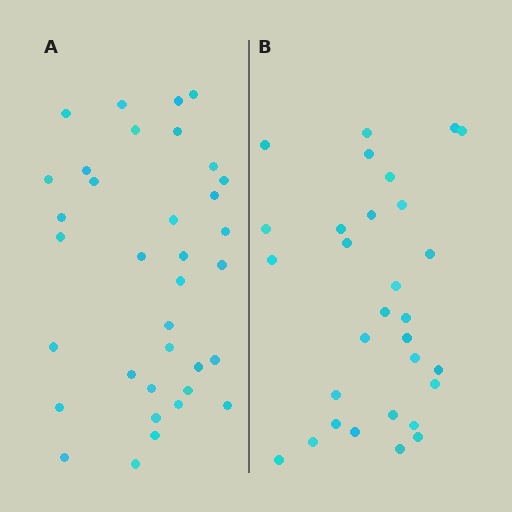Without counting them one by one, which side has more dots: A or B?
Region A (the left region) has more dots.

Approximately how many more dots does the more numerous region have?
Region A has about 5 more dots than region B.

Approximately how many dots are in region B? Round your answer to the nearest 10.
About 30 dots.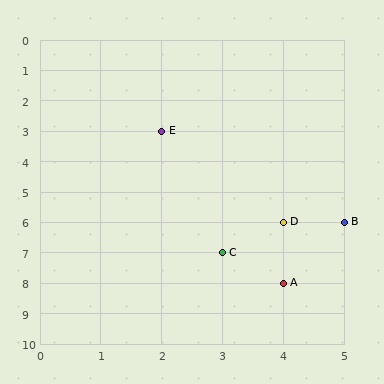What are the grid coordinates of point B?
Point B is at grid coordinates (5, 6).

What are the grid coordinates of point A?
Point A is at grid coordinates (4, 8).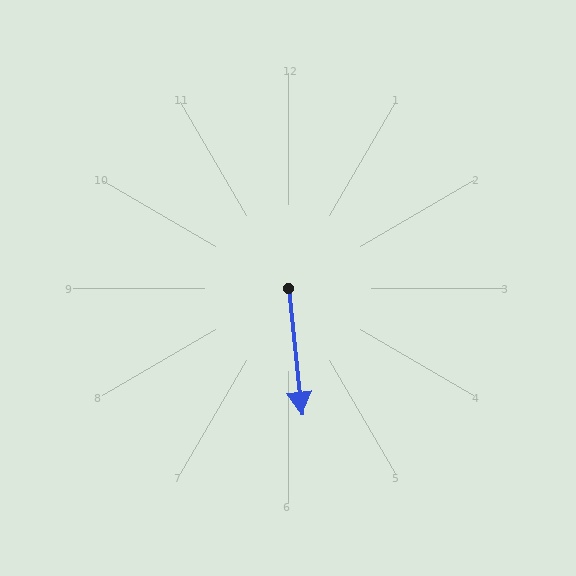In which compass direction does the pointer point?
South.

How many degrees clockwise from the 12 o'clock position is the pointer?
Approximately 174 degrees.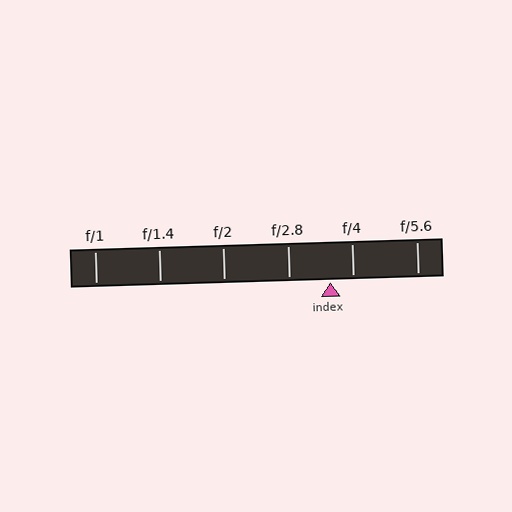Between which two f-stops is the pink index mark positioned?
The index mark is between f/2.8 and f/4.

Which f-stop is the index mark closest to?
The index mark is closest to f/4.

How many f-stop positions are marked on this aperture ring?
There are 6 f-stop positions marked.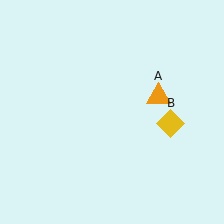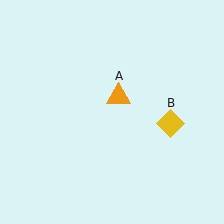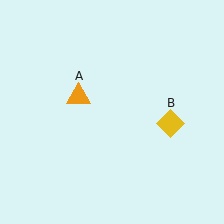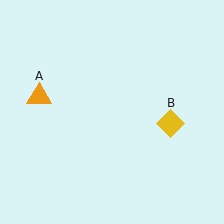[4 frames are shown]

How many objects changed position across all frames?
1 object changed position: orange triangle (object A).